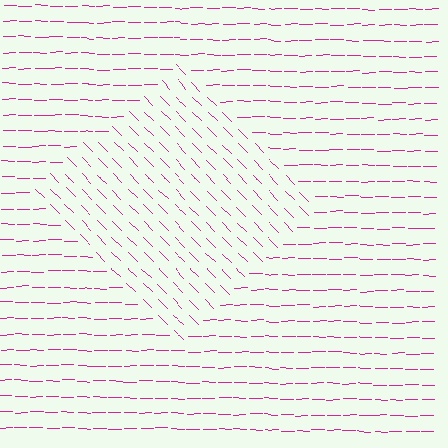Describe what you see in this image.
The image is filled with small magenta line segments. A diamond region in the image has lines oriented differently from the surrounding lines, creating a visible texture boundary.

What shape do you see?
I see a diamond.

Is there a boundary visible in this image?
Yes, there is a texture boundary formed by a change in line orientation.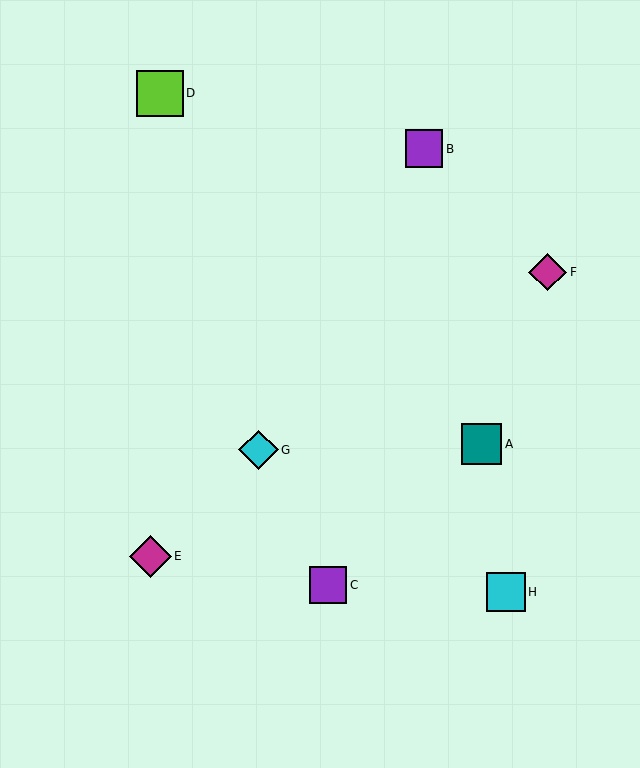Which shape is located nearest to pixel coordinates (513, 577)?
The cyan square (labeled H) at (506, 592) is nearest to that location.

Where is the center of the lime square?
The center of the lime square is at (160, 93).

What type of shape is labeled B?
Shape B is a purple square.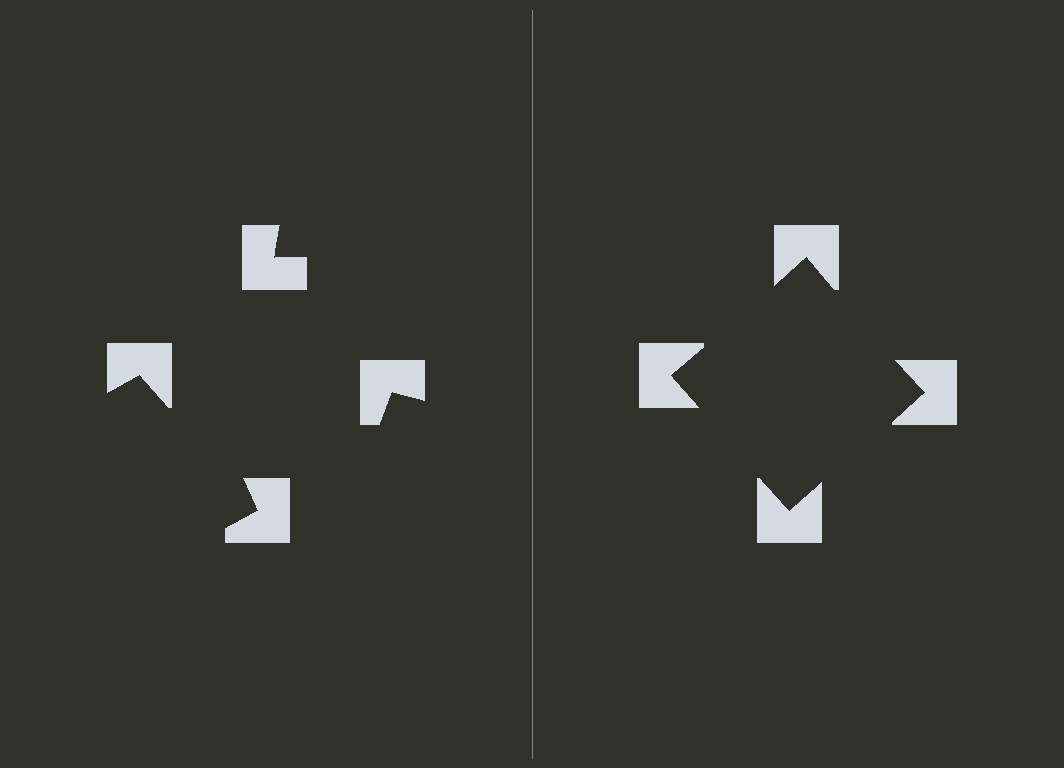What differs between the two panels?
The notched squares are positioned identically on both sides; only the wedge orientations differ. On the right they align to a square; on the left they are misaligned.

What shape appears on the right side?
An illusory square.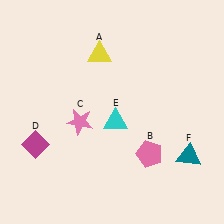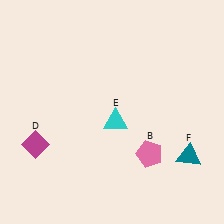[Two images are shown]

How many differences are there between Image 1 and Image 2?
There are 2 differences between the two images.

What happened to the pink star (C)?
The pink star (C) was removed in Image 2. It was in the bottom-left area of Image 1.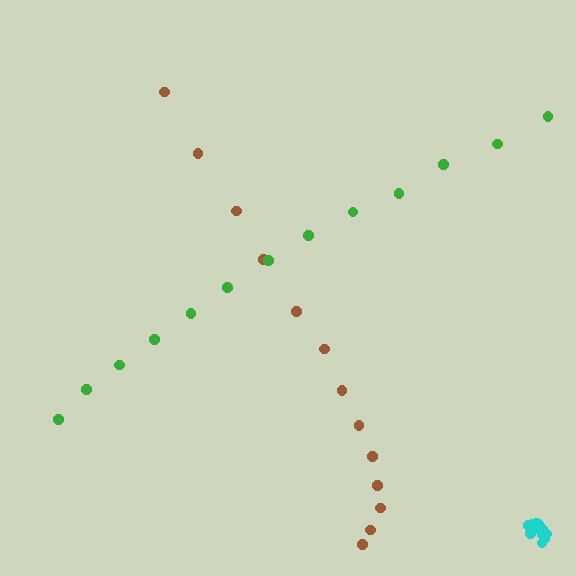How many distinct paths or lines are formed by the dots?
There are 3 distinct paths.